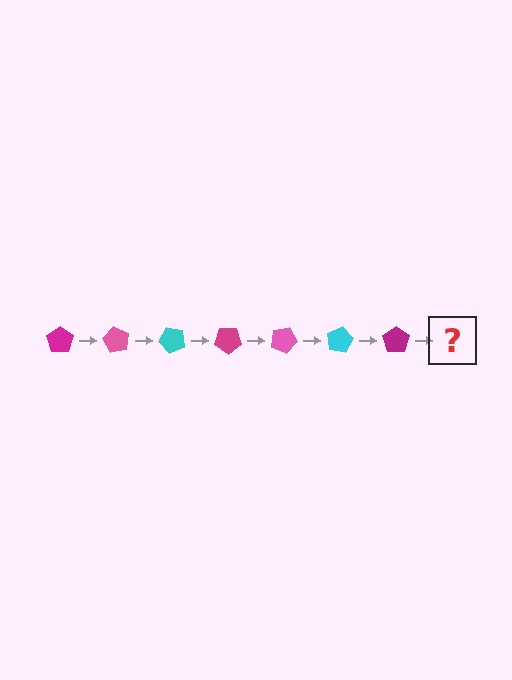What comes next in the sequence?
The next element should be a pink pentagon, rotated 420 degrees from the start.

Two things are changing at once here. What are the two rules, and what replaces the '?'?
The two rules are that it rotates 60 degrees each step and the color cycles through magenta, pink, and cyan. The '?' should be a pink pentagon, rotated 420 degrees from the start.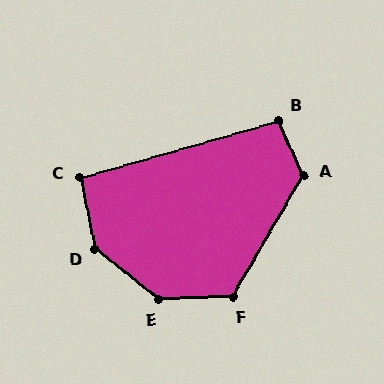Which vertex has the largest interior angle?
D, at approximately 140 degrees.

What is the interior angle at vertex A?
Approximately 126 degrees (obtuse).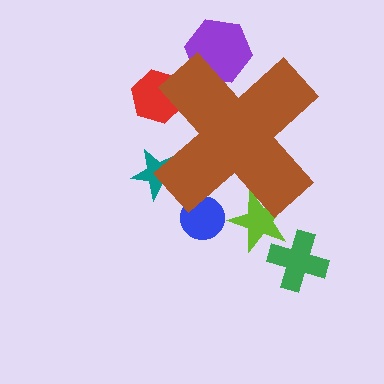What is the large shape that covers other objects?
A brown cross.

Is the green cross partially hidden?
No, the green cross is fully visible.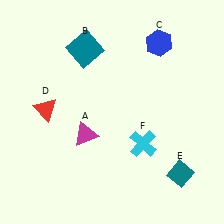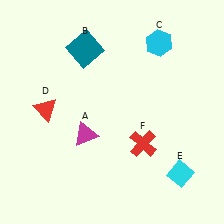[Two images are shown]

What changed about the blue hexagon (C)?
In Image 1, C is blue. In Image 2, it changed to cyan.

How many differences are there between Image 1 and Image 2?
There are 3 differences between the two images.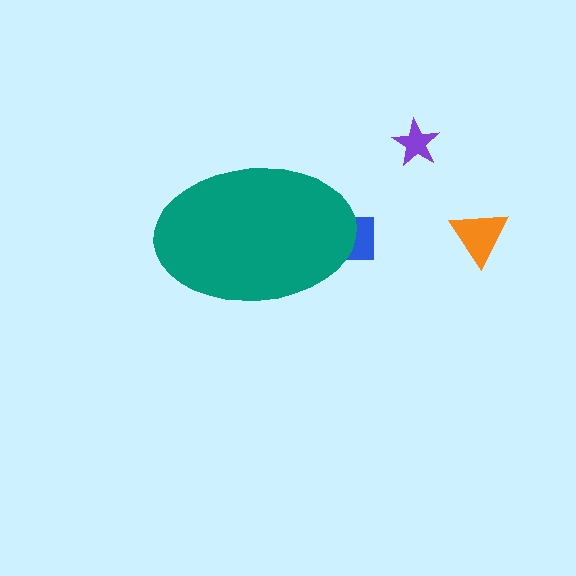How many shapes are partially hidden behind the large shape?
1 shape is partially hidden.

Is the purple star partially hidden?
No, the purple star is fully visible.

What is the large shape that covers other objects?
A teal ellipse.